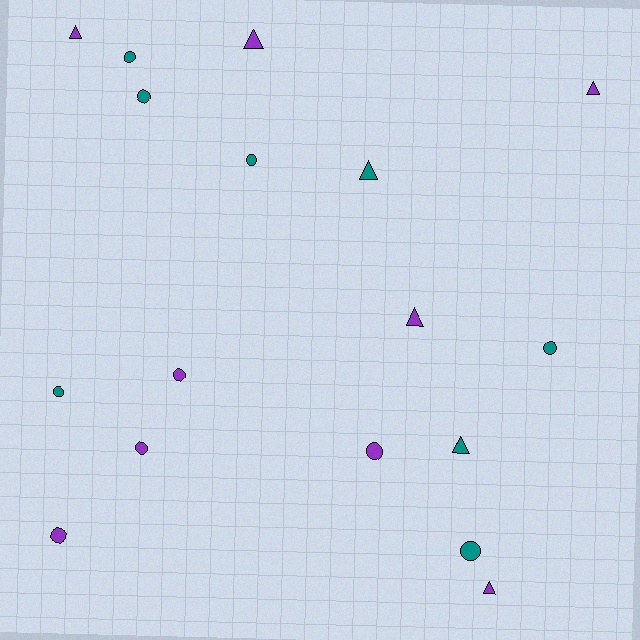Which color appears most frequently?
Purple, with 9 objects.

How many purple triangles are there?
There are 5 purple triangles.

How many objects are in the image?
There are 17 objects.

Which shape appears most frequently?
Circle, with 10 objects.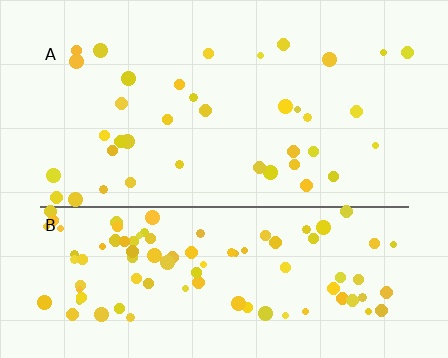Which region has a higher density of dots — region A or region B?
B (the bottom).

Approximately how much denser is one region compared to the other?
Approximately 2.6× — region B over region A.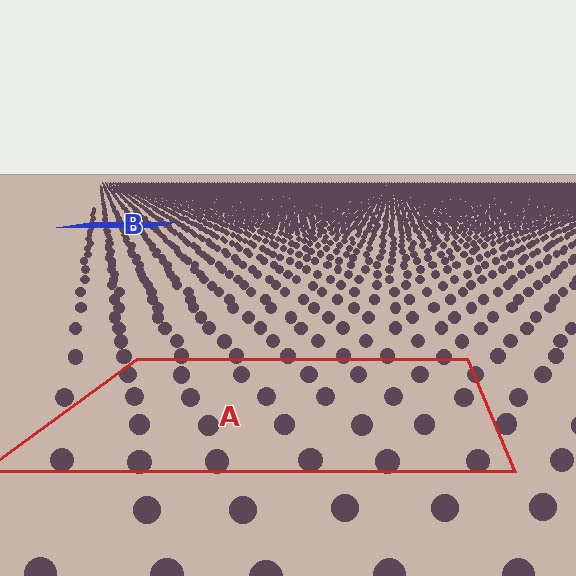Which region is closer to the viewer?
Region A is closer. The texture elements there are larger and more spread out.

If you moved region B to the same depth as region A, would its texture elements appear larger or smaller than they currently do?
They would appear larger. At a closer depth, the same texture elements are projected at a bigger on-screen size.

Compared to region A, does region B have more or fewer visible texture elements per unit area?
Region B has more texture elements per unit area — they are packed more densely because it is farther away.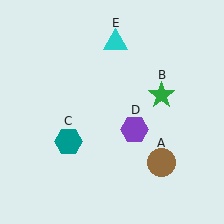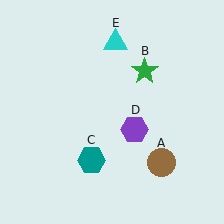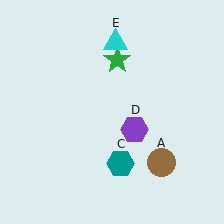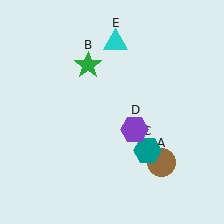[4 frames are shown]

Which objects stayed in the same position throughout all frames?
Brown circle (object A) and purple hexagon (object D) and cyan triangle (object E) remained stationary.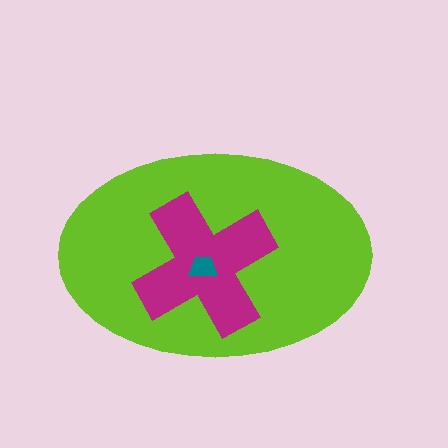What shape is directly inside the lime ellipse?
The magenta cross.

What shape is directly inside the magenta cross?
The teal trapezoid.